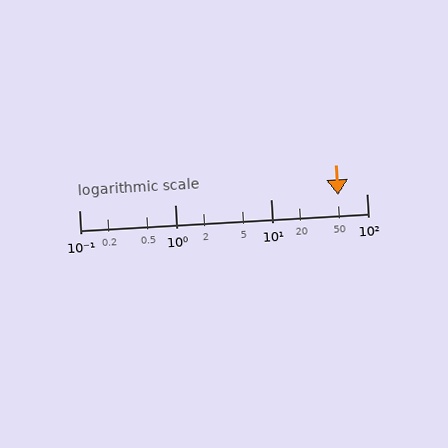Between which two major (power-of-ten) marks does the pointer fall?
The pointer is between 10 and 100.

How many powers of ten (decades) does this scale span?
The scale spans 3 decades, from 0.1 to 100.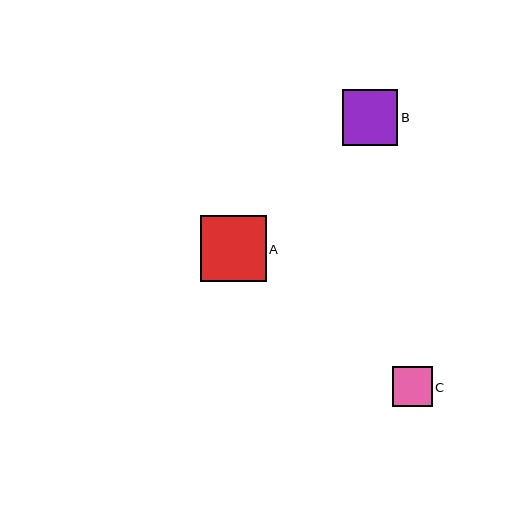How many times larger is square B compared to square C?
Square B is approximately 1.4 times the size of square C.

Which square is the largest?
Square A is the largest with a size of approximately 66 pixels.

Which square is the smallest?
Square C is the smallest with a size of approximately 40 pixels.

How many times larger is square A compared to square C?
Square A is approximately 1.7 times the size of square C.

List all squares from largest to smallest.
From largest to smallest: A, B, C.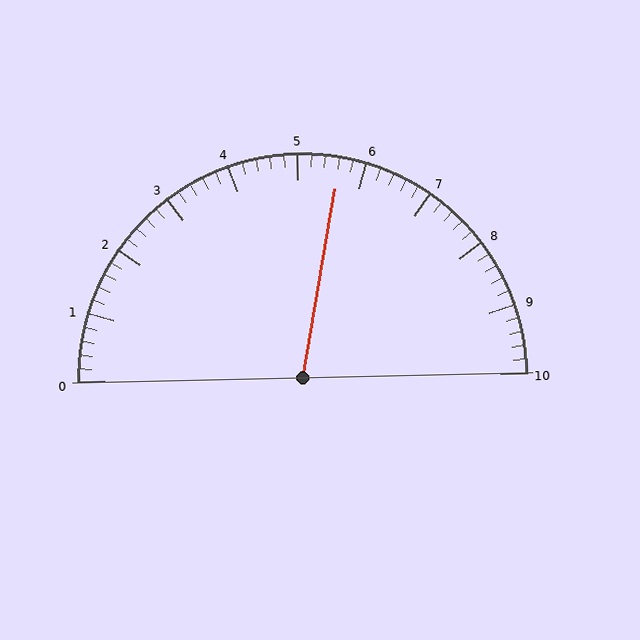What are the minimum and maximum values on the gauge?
The gauge ranges from 0 to 10.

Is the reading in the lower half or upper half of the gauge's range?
The reading is in the upper half of the range (0 to 10).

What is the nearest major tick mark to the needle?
The nearest major tick mark is 6.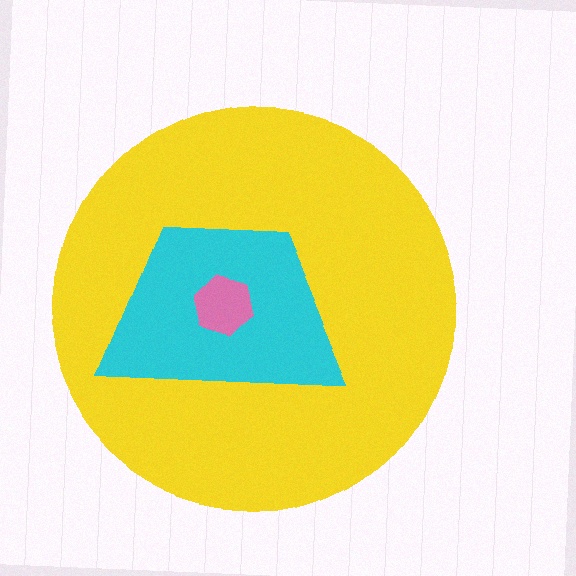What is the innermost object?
The pink hexagon.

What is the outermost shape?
The yellow circle.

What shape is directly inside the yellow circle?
The cyan trapezoid.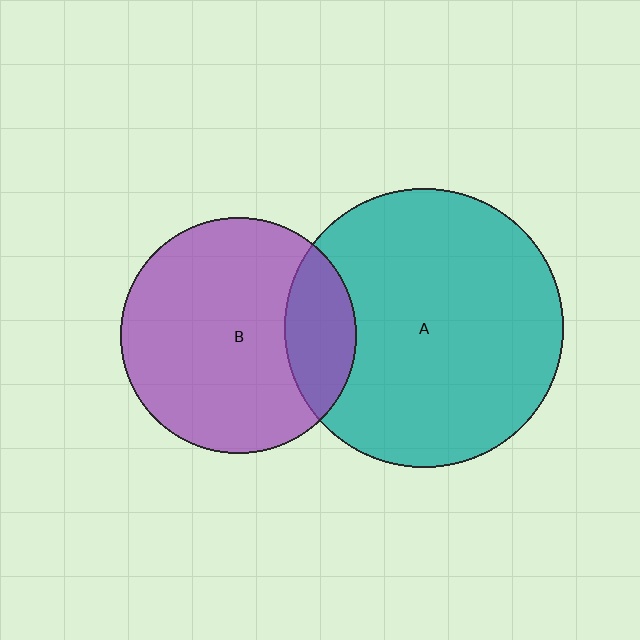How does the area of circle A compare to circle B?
Approximately 1.4 times.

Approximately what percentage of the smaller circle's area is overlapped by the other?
Approximately 20%.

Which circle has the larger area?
Circle A (teal).